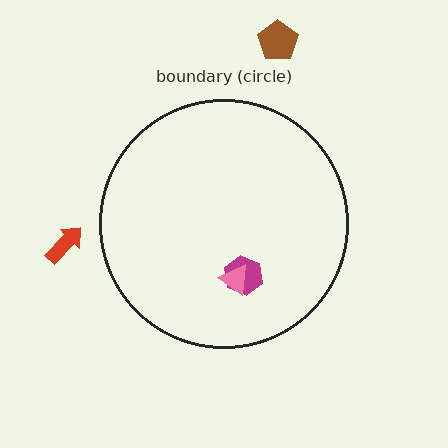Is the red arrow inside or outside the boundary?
Outside.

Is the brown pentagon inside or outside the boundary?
Outside.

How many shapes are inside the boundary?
2 inside, 2 outside.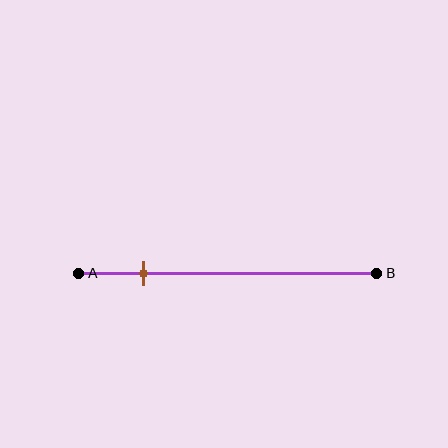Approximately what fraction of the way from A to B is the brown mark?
The brown mark is approximately 20% of the way from A to B.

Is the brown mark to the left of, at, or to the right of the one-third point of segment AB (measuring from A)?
The brown mark is to the left of the one-third point of segment AB.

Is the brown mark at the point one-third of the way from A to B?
No, the mark is at about 20% from A, not at the 33% one-third point.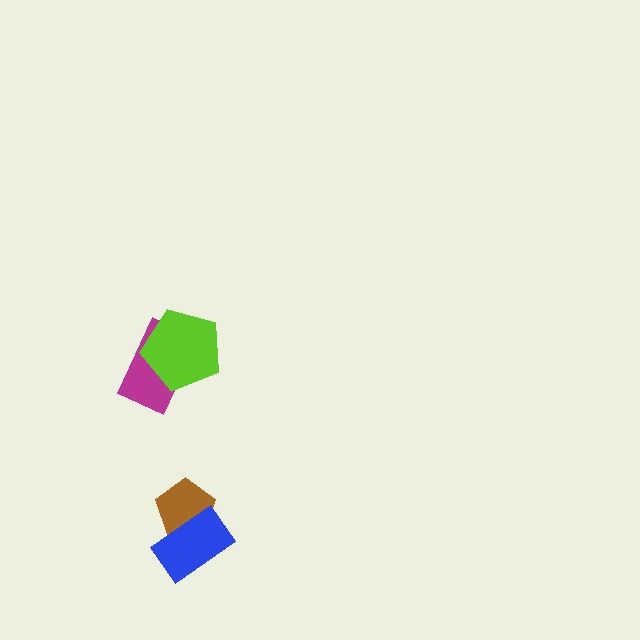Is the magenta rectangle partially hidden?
Yes, it is partially covered by another shape.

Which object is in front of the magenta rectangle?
The lime pentagon is in front of the magenta rectangle.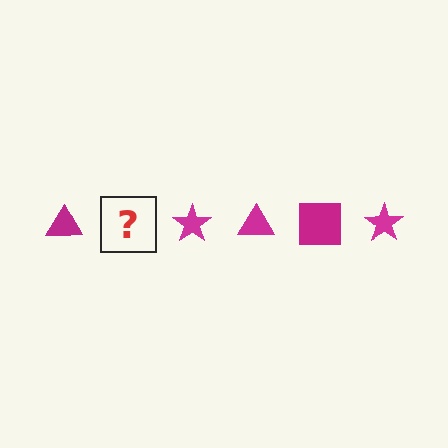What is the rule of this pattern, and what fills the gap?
The rule is that the pattern cycles through triangle, square, star shapes in magenta. The gap should be filled with a magenta square.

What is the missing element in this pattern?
The missing element is a magenta square.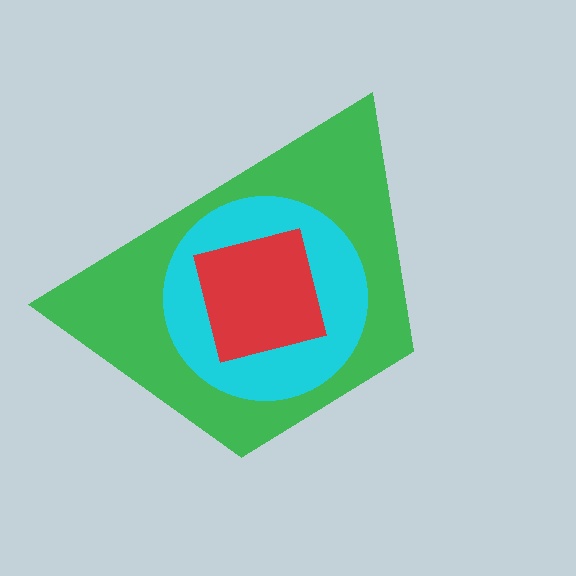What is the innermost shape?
The red square.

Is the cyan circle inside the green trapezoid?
Yes.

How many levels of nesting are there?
3.